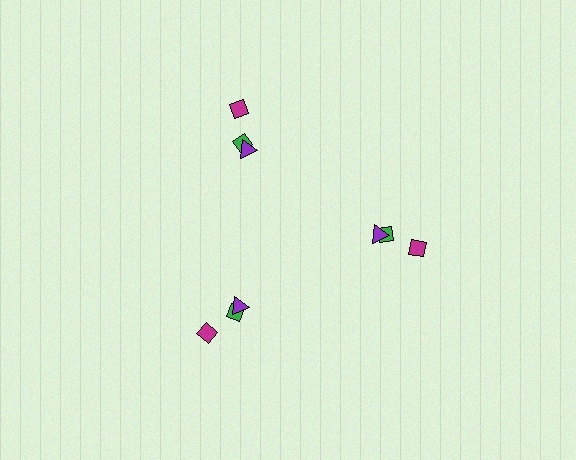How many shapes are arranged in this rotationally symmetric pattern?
There are 9 shapes, arranged in 3 groups of 3.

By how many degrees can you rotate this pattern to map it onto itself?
The pattern maps onto itself every 120 degrees of rotation.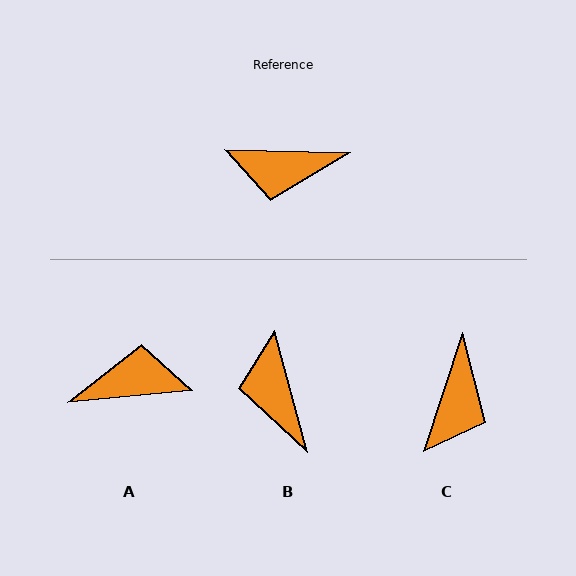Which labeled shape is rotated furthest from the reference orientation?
A, about 174 degrees away.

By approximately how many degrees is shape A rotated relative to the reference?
Approximately 174 degrees clockwise.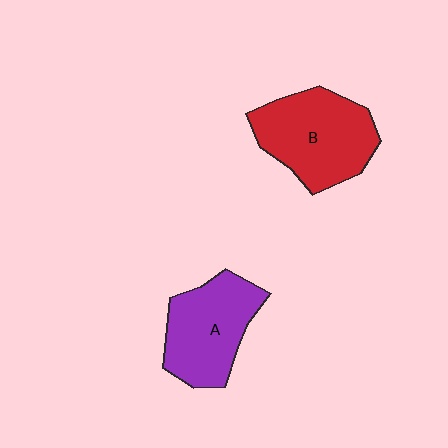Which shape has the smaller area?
Shape A (purple).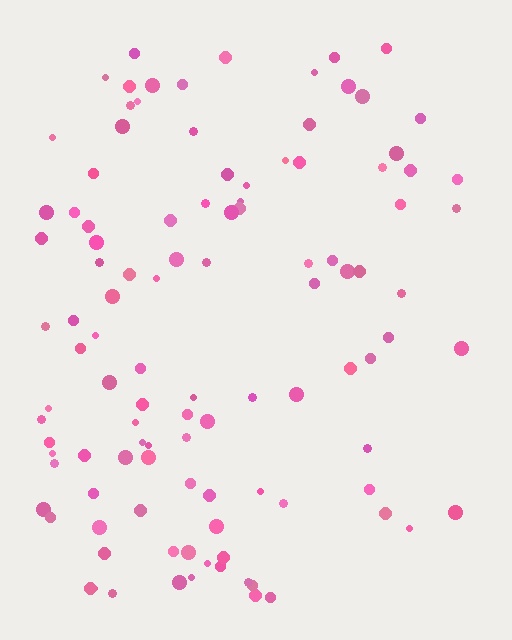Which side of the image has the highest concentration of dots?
The left.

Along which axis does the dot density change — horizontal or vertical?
Horizontal.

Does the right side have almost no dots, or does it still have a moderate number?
Still a moderate number, just noticeably fewer than the left.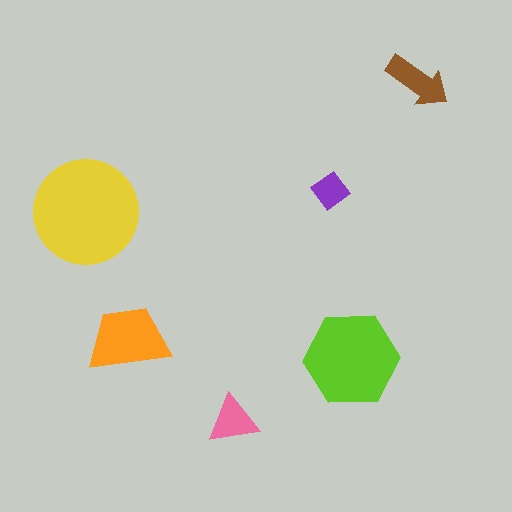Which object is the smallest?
The purple diamond.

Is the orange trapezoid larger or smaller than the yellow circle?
Smaller.